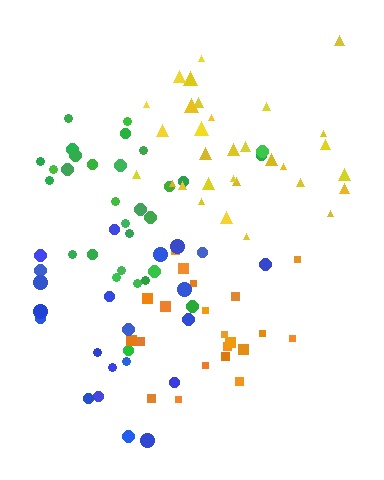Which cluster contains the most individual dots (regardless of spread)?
Green (32).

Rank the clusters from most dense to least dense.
orange, green, yellow, blue.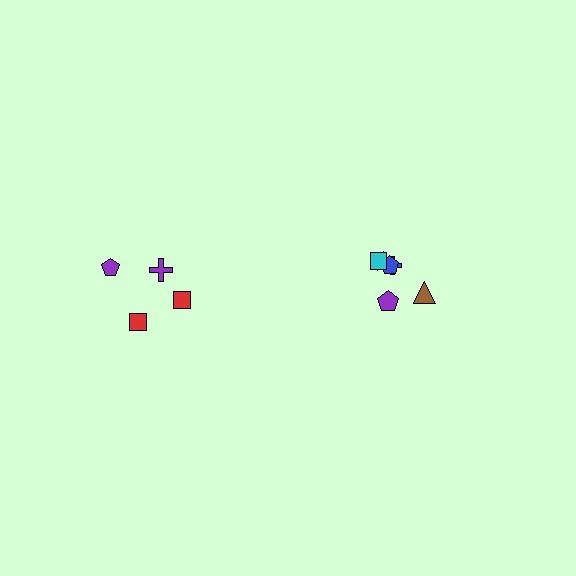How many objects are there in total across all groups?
There are 10 objects.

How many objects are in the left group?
There are 4 objects.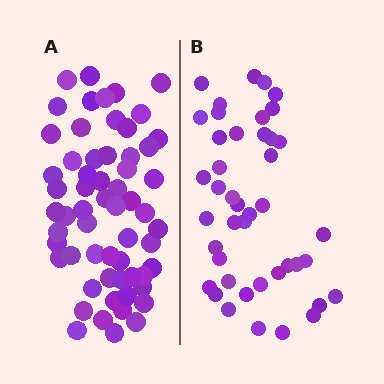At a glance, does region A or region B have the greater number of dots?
Region A (the left region) has more dots.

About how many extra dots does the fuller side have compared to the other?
Region A has approximately 15 more dots than region B.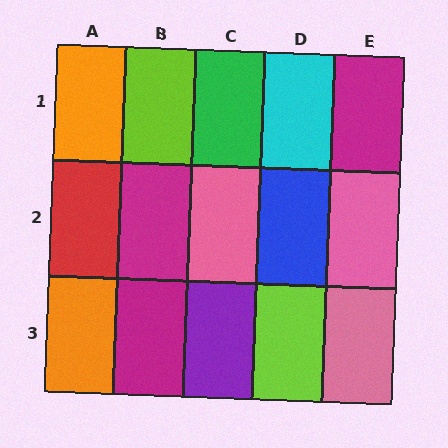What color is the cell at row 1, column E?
Magenta.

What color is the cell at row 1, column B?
Lime.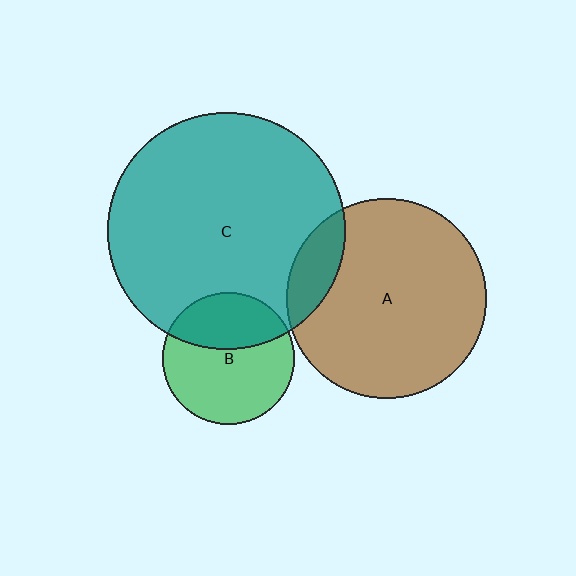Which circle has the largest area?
Circle C (teal).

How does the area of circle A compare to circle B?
Approximately 2.3 times.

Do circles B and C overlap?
Yes.